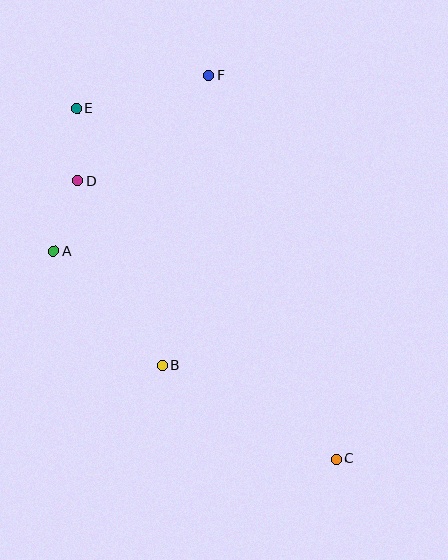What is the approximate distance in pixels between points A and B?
The distance between A and B is approximately 157 pixels.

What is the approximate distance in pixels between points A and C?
The distance between A and C is approximately 350 pixels.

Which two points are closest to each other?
Points D and E are closest to each other.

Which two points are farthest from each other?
Points C and E are farthest from each other.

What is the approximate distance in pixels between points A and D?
The distance between A and D is approximately 74 pixels.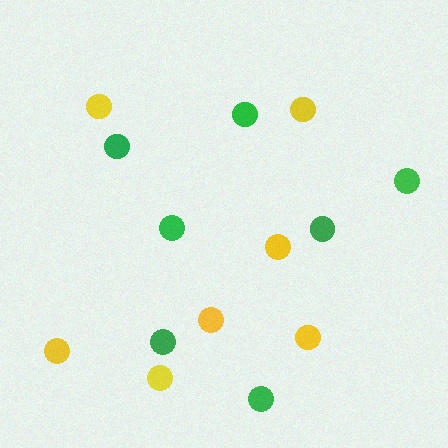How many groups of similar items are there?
There are 2 groups: one group of yellow circles (7) and one group of green circles (7).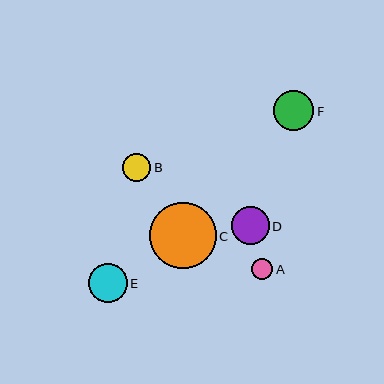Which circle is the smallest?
Circle A is the smallest with a size of approximately 21 pixels.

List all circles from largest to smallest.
From largest to smallest: C, F, E, D, B, A.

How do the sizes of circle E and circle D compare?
Circle E and circle D are approximately the same size.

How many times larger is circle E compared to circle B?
Circle E is approximately 1.4 times the size of circle B.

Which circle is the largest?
Circle C is the largest with a size of approximately 67 pixels.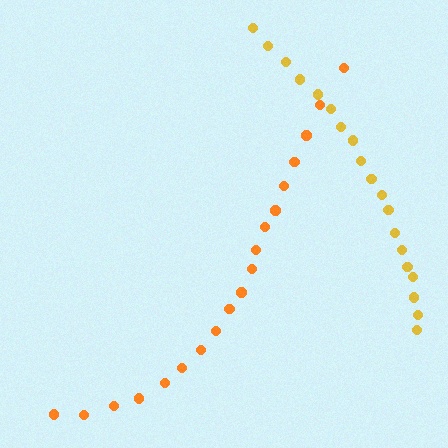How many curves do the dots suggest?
There are 2 distinct paths.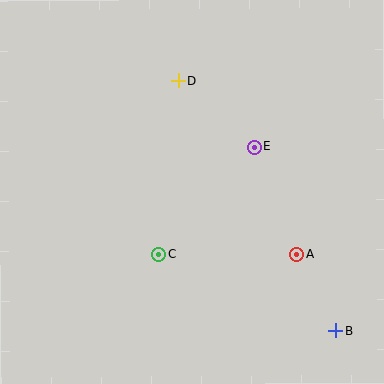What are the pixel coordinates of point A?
Point A is at (297, 255).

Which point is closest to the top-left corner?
Point D is closest to the top-left corner.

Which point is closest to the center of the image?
Point C at (159, 255) is closest to the center.